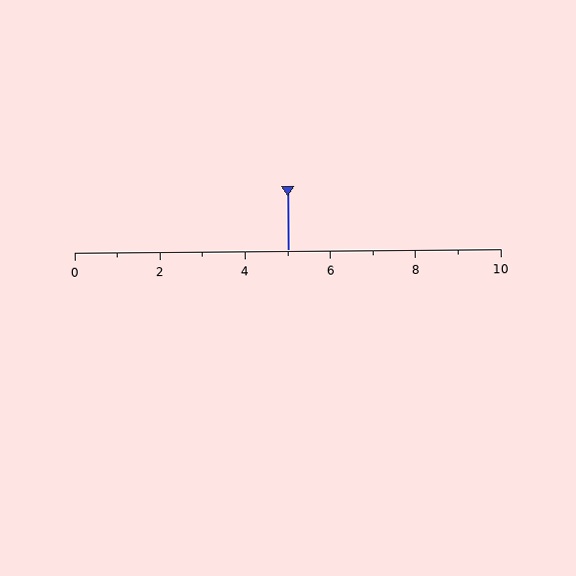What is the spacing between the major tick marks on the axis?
The major ticks are spaced 2 apart.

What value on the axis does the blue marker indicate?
The marker indicates approximately 5.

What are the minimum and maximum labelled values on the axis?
The axis runs from 0 to 10.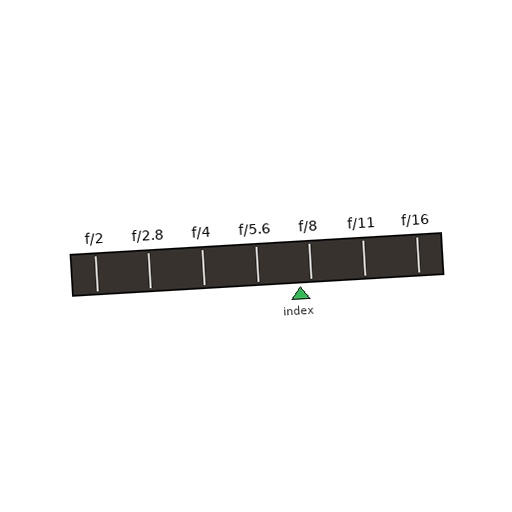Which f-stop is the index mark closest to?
The index mark is closest to f/8.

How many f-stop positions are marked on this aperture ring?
There are 7 f-stop positions marked.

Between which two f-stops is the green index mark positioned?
The index mark is between f/5.6 and f/8.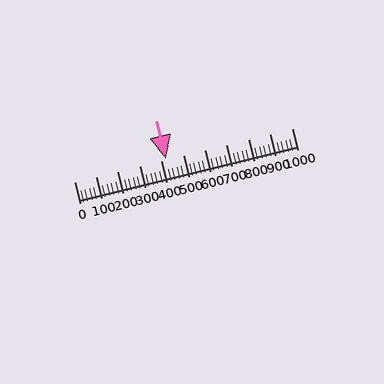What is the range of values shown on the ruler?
The ruler shows values from 0 to 1000.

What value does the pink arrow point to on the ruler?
The pink arrow points to approximately 424.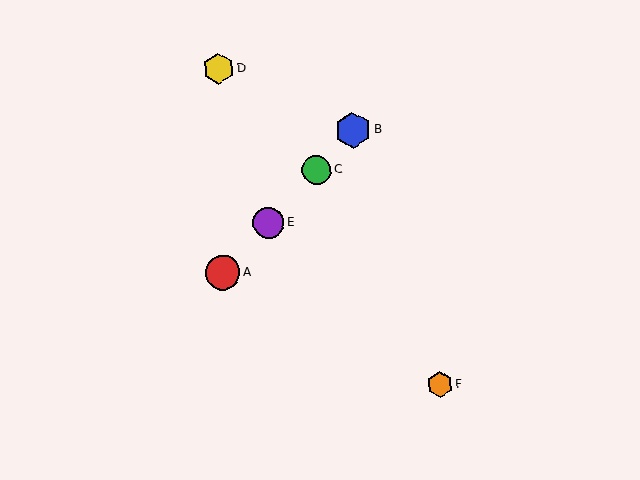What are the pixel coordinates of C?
Object C is at (317, 170).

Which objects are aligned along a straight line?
Objects A, B, C, E are aligned along a straight line.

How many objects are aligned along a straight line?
4 objects (A, B, C, E) are aligned along a straight line.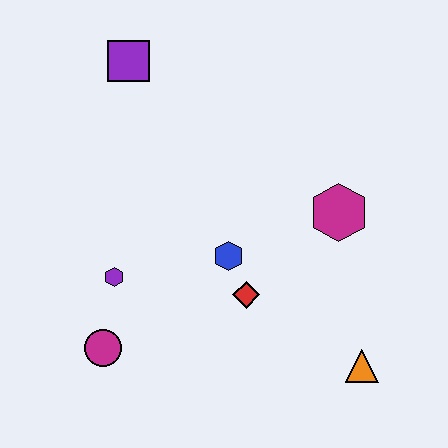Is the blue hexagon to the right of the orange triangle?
No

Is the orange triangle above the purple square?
No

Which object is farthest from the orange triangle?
The purple square is farthest from the orange triangle.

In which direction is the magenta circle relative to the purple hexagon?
The magenta circle is below the purple hexagon.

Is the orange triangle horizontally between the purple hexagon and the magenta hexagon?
No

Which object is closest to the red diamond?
The blue hexagon is closest to the red diamond.